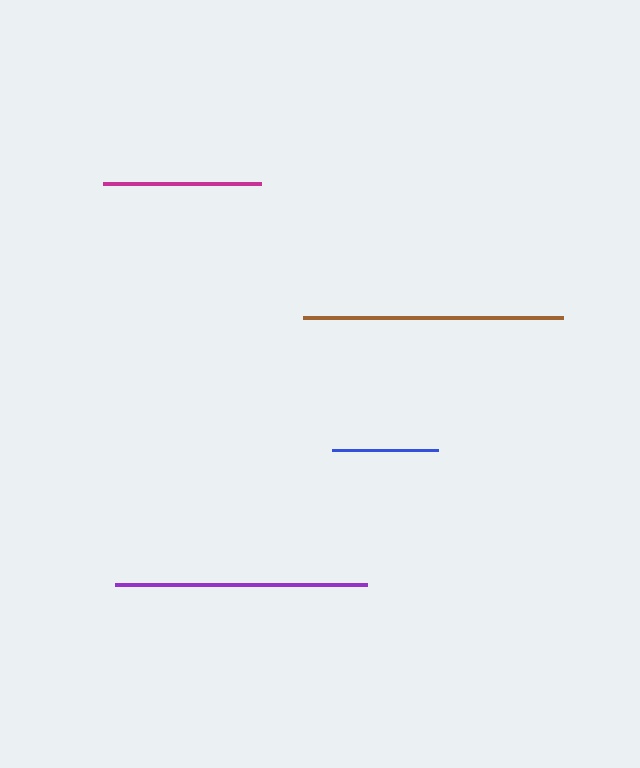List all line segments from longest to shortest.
From longest to shortest: brown, purple, magenta, blue.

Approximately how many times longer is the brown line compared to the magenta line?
The brown line is approximately 1.6 times the length of the magenta line.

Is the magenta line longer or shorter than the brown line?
The brown line is longer than the magenta line.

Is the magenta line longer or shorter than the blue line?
The magenta line is longer than the blue line.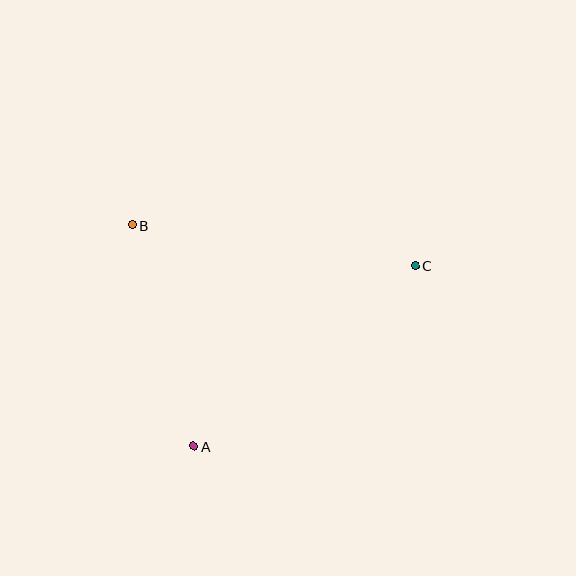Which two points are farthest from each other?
Points A and C are farthest from each other.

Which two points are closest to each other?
Points A and B are closest to each other.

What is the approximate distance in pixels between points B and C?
The distance between B and C is approximately 286 pixels.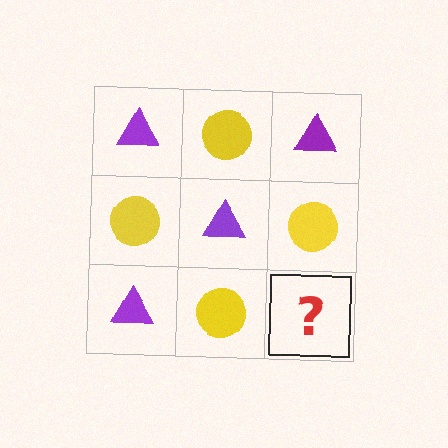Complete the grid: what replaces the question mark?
The question mark should be replaced with a purple triangle.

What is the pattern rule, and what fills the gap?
The rule is that it alternates purple triangle and yellow circle in a checkerboard pattern. The gap should be filled with a purple triangle.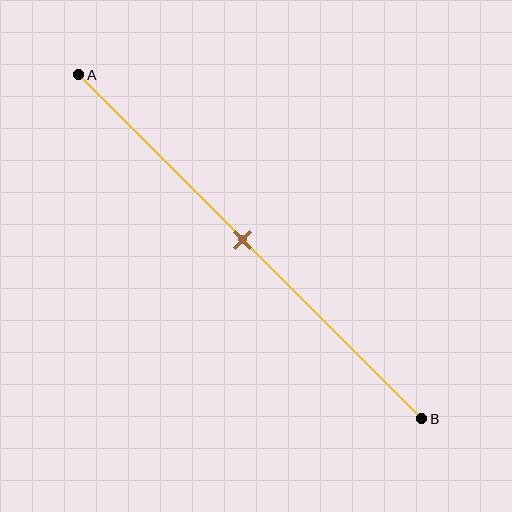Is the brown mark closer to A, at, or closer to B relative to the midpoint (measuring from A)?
The brown mark is approximately at the midpoint of segment AB.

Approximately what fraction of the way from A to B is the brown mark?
The brown mark is approximately 50% of the way from A to B.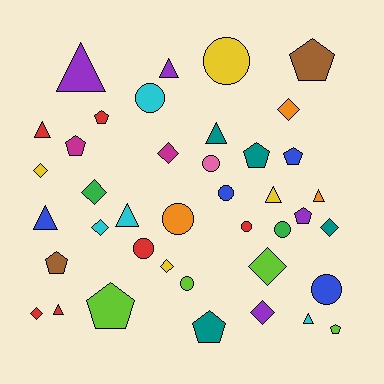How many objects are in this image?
There are 40 objects.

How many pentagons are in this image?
There are 10 pentagons.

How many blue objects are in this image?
There are 4 blue objects.